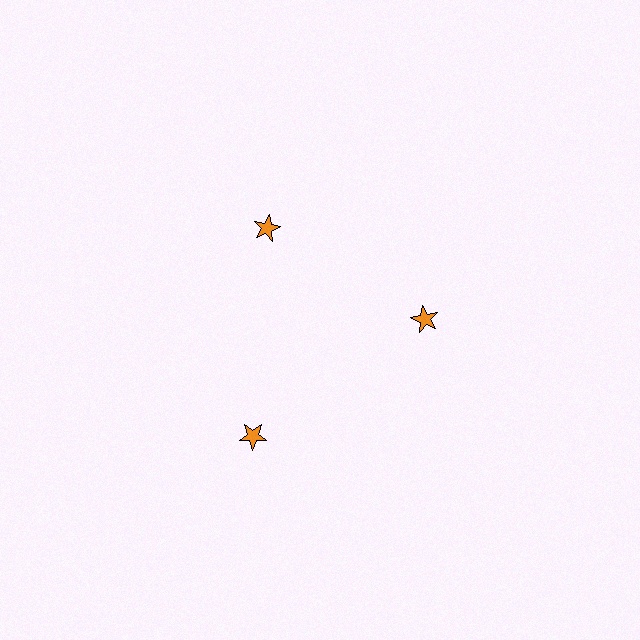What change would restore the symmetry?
The symmetry would be restored by moving it inward, back onto the ring so that all 3 stars sit at equal angles and equal distance from the center.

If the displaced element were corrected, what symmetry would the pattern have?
It would have 3-fold rotational symmetry — the pattern would map onto itself every 120 degrees.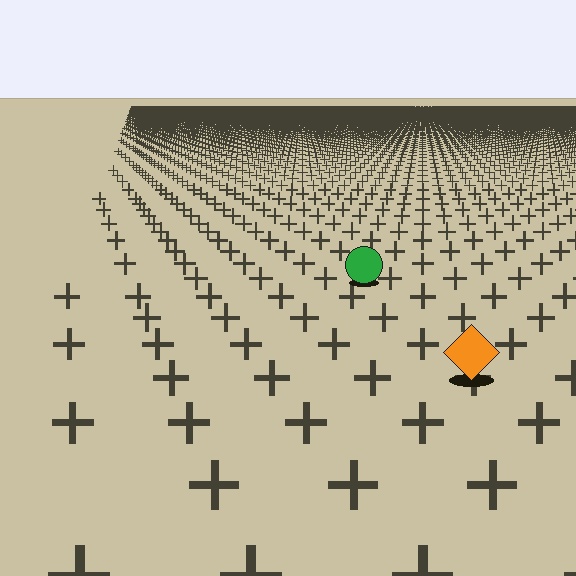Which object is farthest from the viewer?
The green circle is farthest from the viewer. It appears smaller and the ground texture around it is denser.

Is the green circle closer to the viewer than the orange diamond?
No. The orange diamond is closer — you can tell from the texture gradient: the ground texture is coarser near it.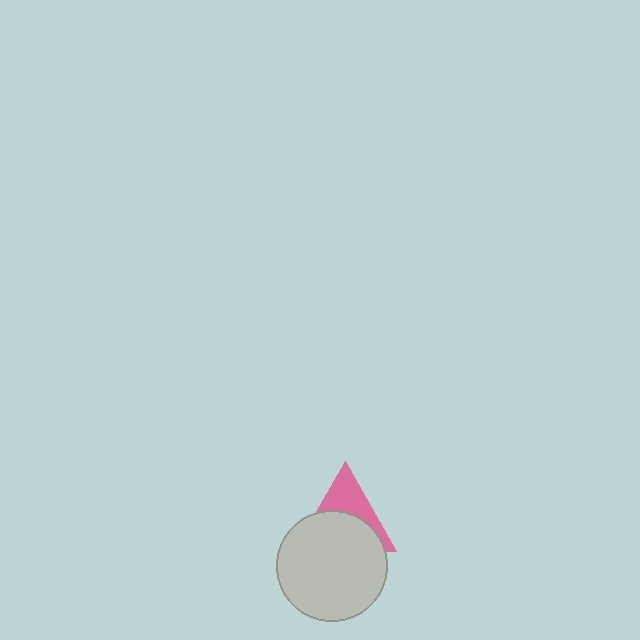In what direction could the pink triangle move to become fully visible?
The pink triangle could move up. That would shift it out from behind the light gray circle entirely.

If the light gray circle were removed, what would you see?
You would see the complete pink triangle.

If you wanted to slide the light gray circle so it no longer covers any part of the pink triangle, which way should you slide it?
Slide it down — that is the most direct way to separate the two shapes.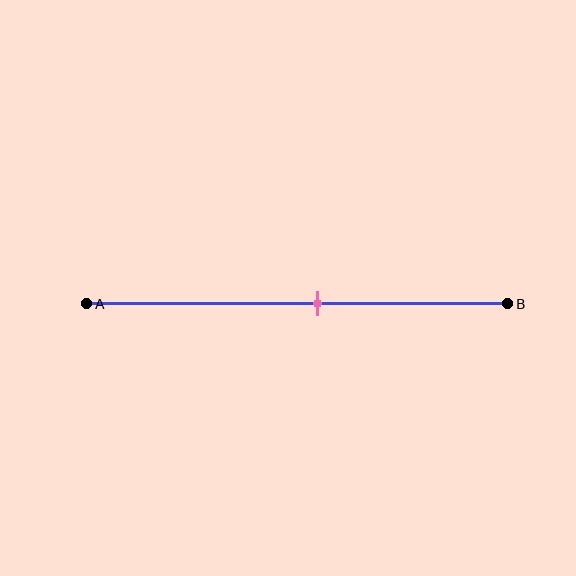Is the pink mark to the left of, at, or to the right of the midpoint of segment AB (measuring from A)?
The pink mark is to the right of the midpoint of segment AB.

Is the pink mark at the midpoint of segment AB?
No, the mark is at about 55% from A, not at the 50% midpoint.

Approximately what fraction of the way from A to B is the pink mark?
The pink mark is approximately 55% of the way from A to B.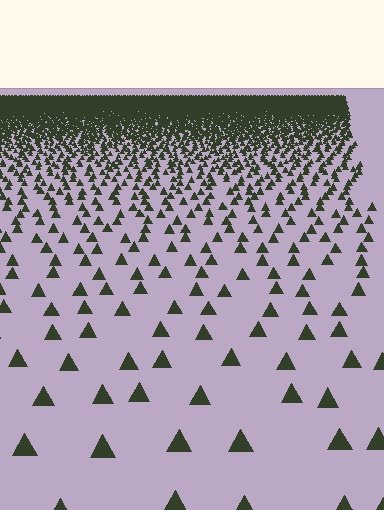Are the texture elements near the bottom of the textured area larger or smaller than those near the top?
Larger. Near the bottom, elements are closer to the viewer and appear at a bigger on-screen size.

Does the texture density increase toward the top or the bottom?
Density increases toward the top.